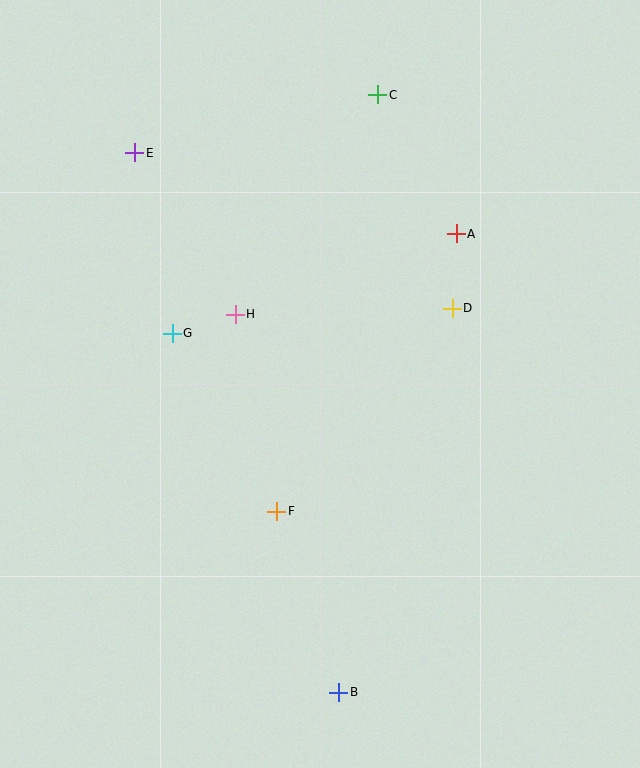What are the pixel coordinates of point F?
Point F is at (277, 511).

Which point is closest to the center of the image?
Point H at (235, 314) is closest to the center.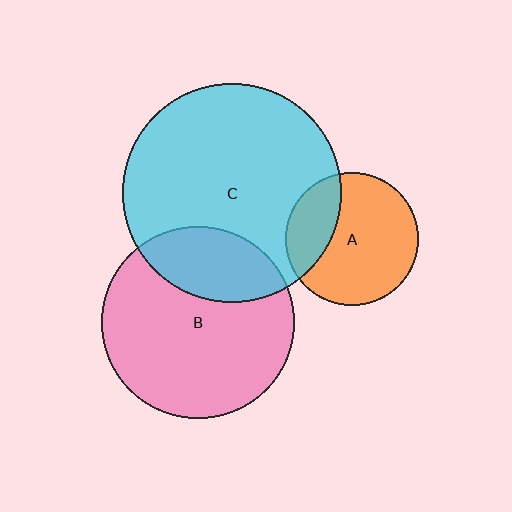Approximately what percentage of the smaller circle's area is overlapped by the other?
Approximately 25%.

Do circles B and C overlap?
Yes.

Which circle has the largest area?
Circle C (cyan).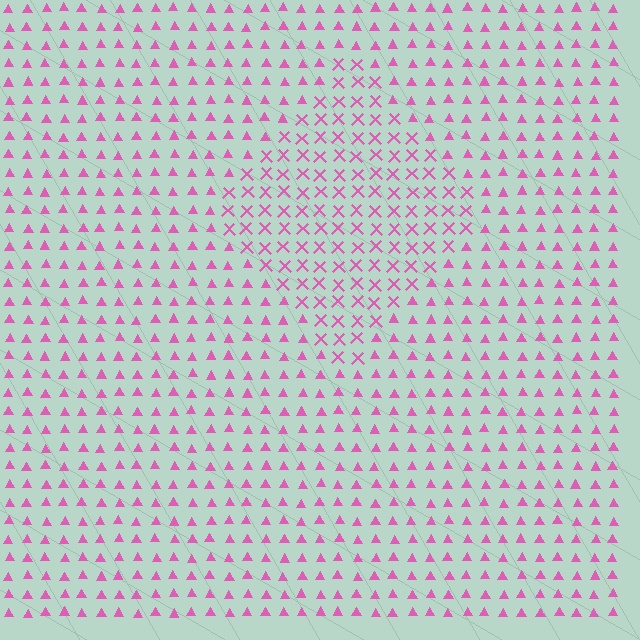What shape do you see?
I see a diamond.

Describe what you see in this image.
The image is filled with small pink elements arranged in a uniform grid. A diamond-shaped region contains X marks, while the surrounding area contains triangles. The boundary is defined purely by the change in element shape.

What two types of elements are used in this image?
The image uses X marks inside the diamond region and triangles outside it.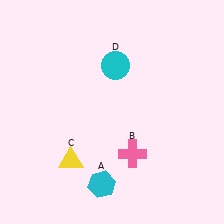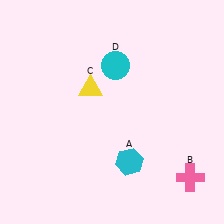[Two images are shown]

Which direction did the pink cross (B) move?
The pink cross (B) moved right.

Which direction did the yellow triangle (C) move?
The yellow triangle (C) moved up.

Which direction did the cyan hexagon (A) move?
The cyan hexagon (A) moved right.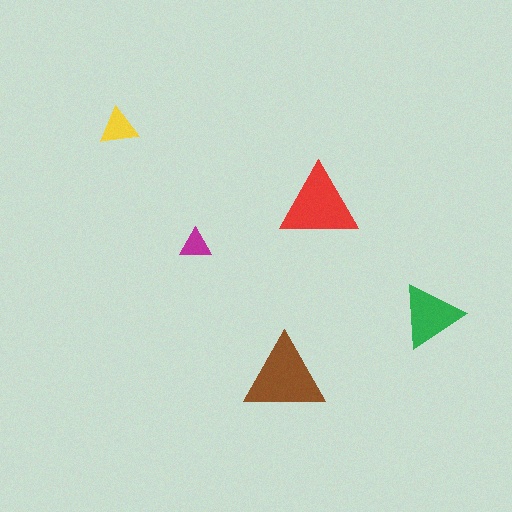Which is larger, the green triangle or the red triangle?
The red one.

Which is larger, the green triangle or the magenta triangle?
The green one.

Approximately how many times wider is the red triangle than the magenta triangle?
About 2.5 times wider.